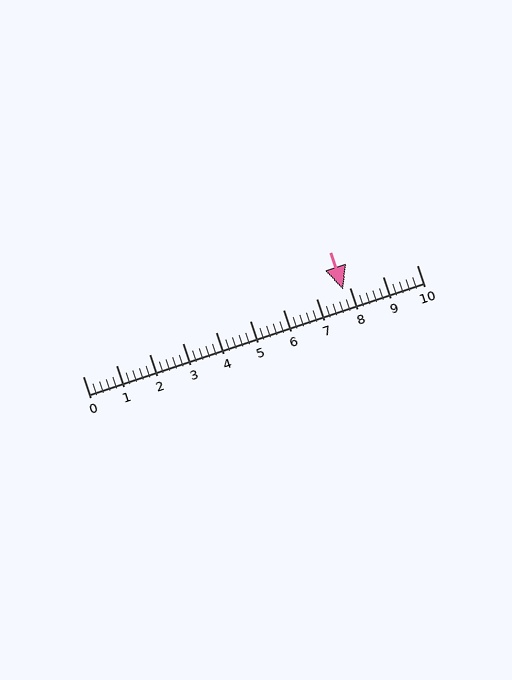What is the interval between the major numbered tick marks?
The major tick marks are spaced 1 units apart.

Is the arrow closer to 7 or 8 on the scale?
The arrow is closer to 8.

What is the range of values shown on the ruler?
The ruler shows values from 0 to 10.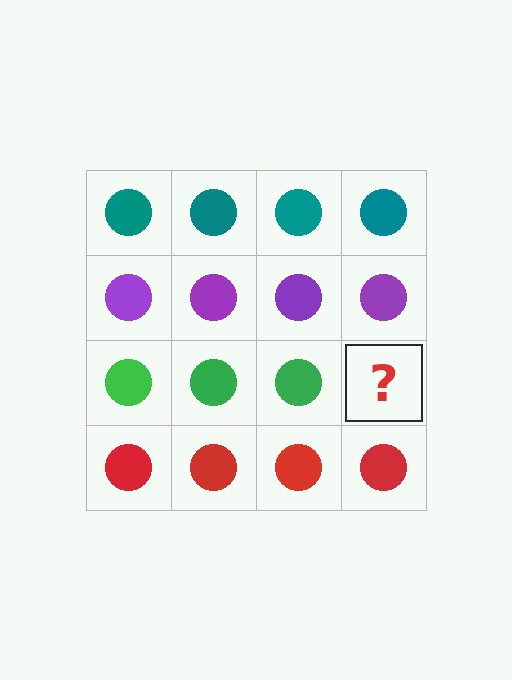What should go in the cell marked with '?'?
The missing cell should contain a green circle.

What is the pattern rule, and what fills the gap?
The rule is that each row has a consistent color. The gap should be filled with a green circle.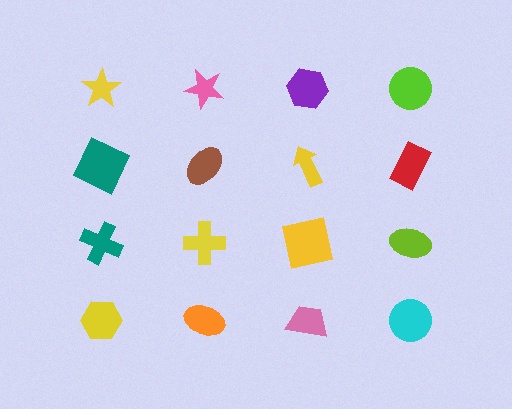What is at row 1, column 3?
A purple hexagon.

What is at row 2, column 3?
A yellow arrow.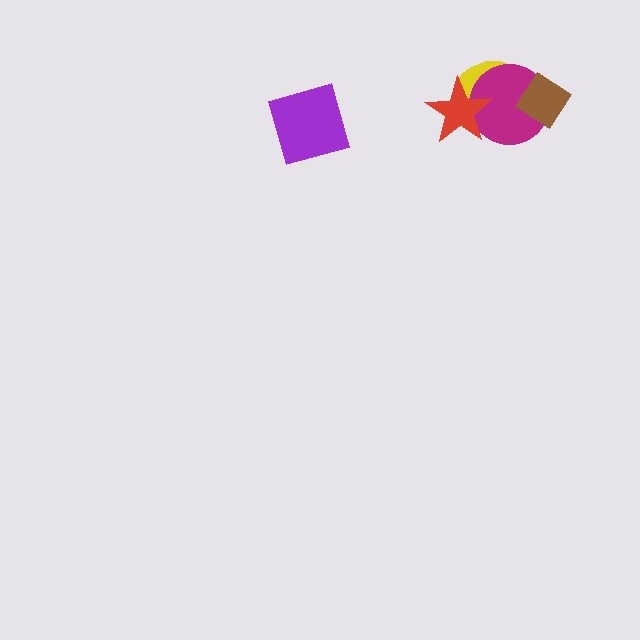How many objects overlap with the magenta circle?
3 objects overlap with the magenta circle.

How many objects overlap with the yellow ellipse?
2 objects overlap with the yellow ellipse.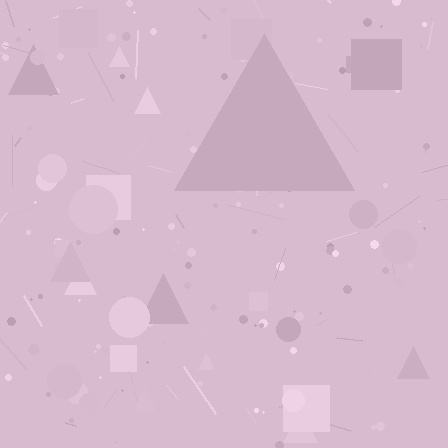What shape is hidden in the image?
A triangle is hidden in the image.